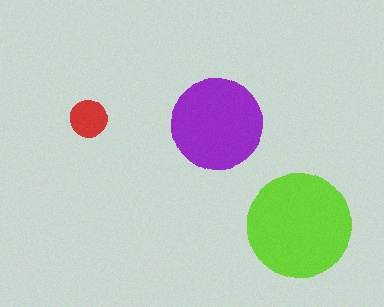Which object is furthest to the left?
The red circle is leftmost.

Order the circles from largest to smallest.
the lime one, the purple one, the red one.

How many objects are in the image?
There are 3 objects in the image.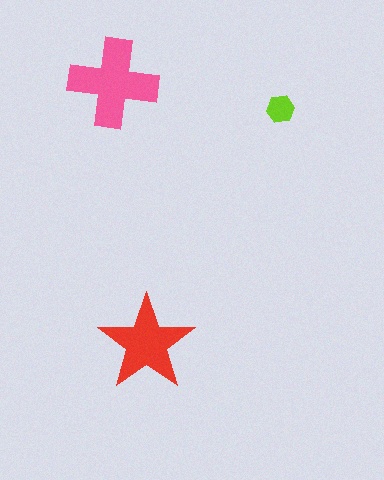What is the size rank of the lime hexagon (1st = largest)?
3rd.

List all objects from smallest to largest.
The lime hexagon, the red star, the pink cross.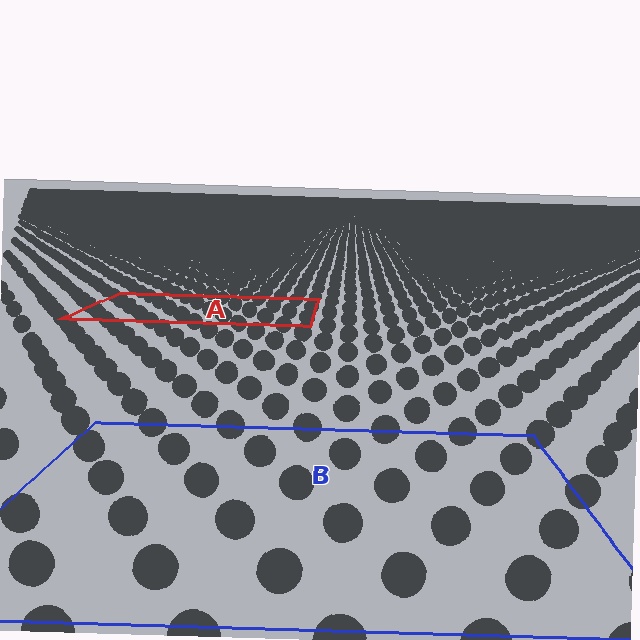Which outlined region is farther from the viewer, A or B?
Region A is farther from the viewer — the texture elements inside it appear smaller and more densely packed.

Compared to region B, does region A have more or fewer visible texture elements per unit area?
Region A has more texture elements per unit area — they are packed more densely because it is farther away.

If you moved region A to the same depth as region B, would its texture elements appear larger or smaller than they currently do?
They would appear larger. At a closer depth, the same texture elements are projected at a bigger on-screen size.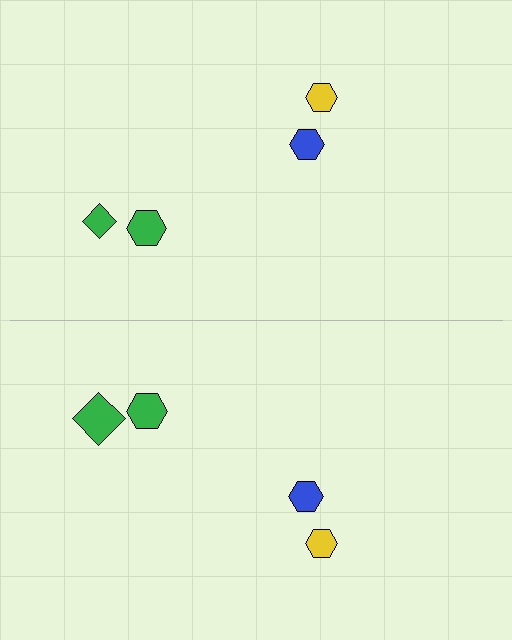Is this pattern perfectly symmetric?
No, the pattern is not perfectly symmetric. The green diamond on the bottom side has a different size than its mirror counterpart.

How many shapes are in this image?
There are 8 shapes in this image.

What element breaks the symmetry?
The green diamond on the bottom side has a different size than its mirror counterpart.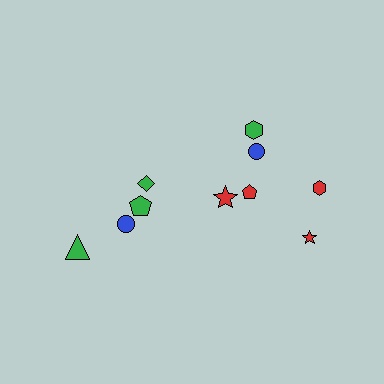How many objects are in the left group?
There are 4 objects.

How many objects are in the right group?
There are 6 objects.